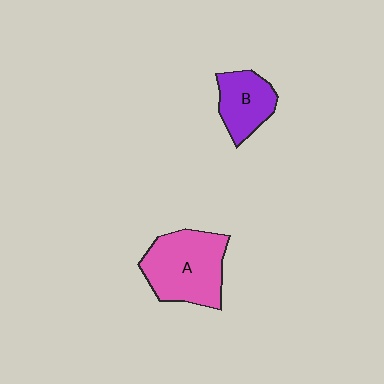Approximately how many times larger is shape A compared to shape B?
Approximately 1.7 times.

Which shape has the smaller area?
Shape B (purple).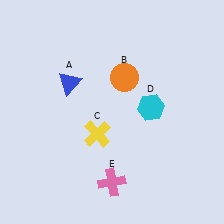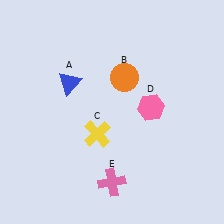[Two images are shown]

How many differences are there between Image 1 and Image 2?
There is 1 difference between the two images.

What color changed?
The hexagon (D) changed from cyan in Image 1 to pink in Image 2.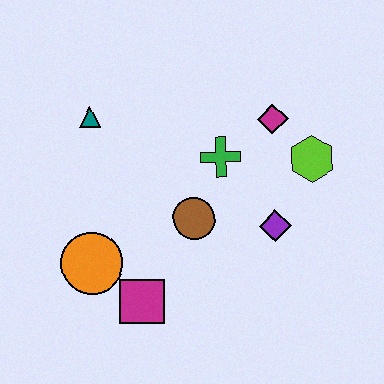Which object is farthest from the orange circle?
The lime hexagon is farthest from the orange circle.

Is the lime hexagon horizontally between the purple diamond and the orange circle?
No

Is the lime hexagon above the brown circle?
Yes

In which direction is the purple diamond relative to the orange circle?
The purple diamond is to the right of the orange circle.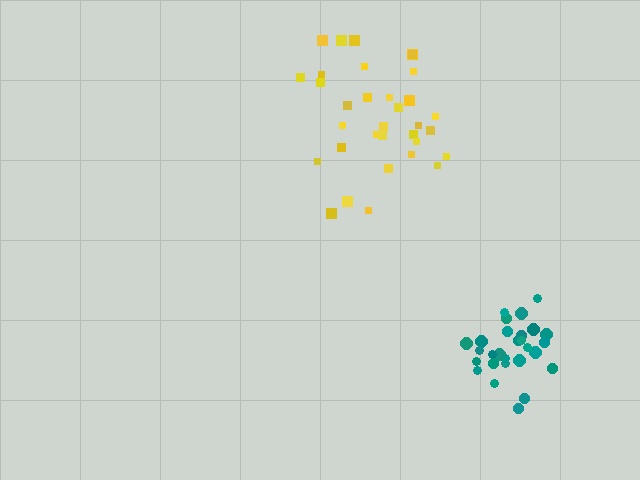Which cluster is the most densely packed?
Teal.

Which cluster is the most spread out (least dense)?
Yellow.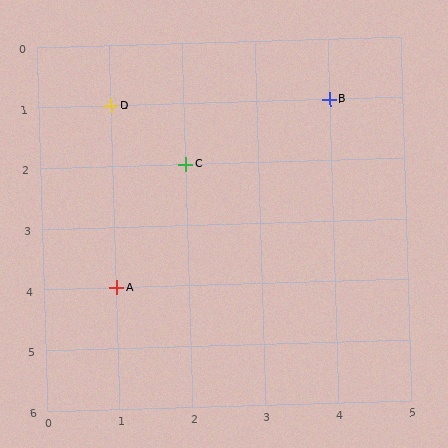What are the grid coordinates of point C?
Point C is at grid coordinates (2, 2).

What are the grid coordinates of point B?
Point B is at grid coordinates (4, 1).